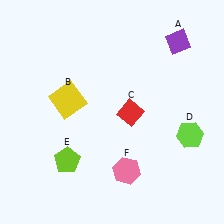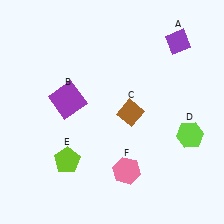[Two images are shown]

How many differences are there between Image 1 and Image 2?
There are 2 differences between the two images.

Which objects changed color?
B changed from yellow to purple. C changed from red to brown.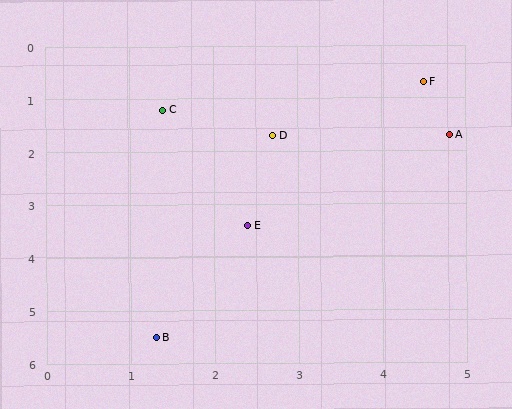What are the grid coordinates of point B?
Point B is at approximately (1.3, 5.5).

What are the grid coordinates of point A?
Point A is at approximately (4.8, 1.7).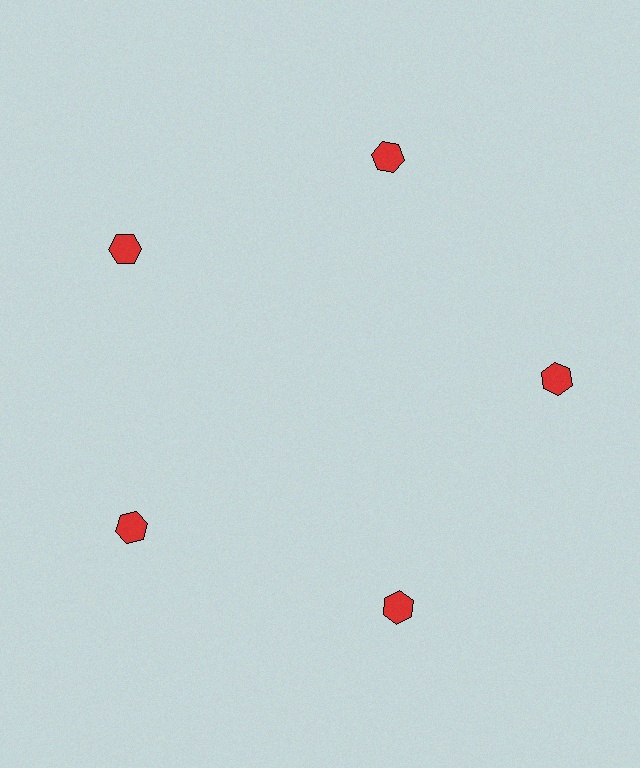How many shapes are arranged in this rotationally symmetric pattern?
There are 5 shapes, arranged in 5 groups of 1.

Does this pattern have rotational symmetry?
Yes, this pattern has 5-fold rotational symmetry. It looks the same after rotating 72 degrees around the center.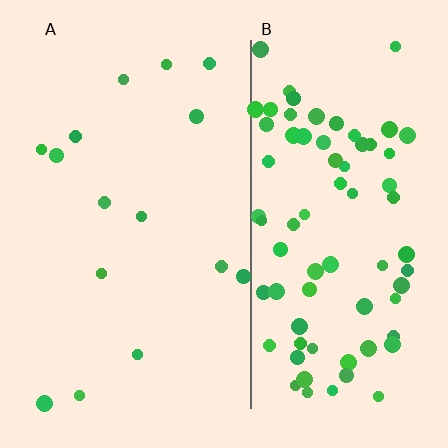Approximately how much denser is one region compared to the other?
Approximately 5.1× — region B over region A.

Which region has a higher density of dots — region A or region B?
B (the right).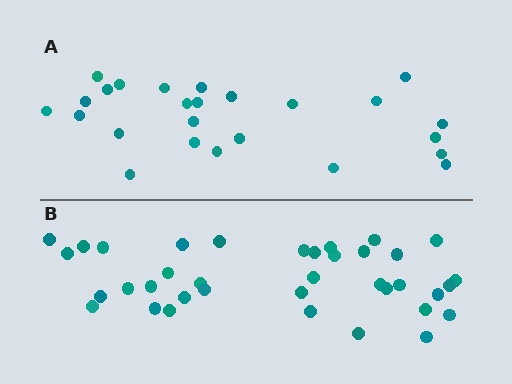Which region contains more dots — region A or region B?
Region B (the bottom region) has more dots.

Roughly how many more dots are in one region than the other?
Region B has roughly 12 or so more dots than region A.